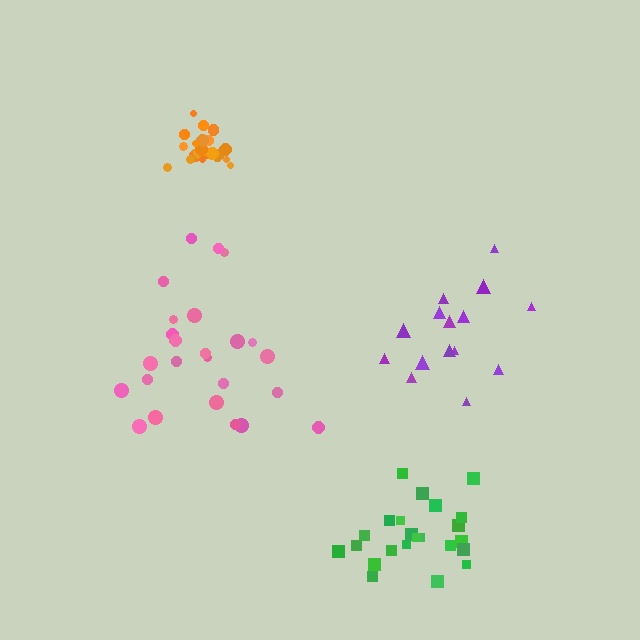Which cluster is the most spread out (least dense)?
Pink.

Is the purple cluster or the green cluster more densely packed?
Green.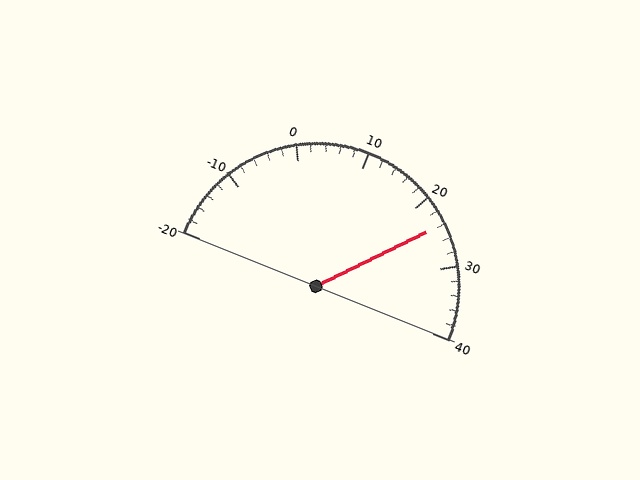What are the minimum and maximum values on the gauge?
The gauge ranges from -20 to 40.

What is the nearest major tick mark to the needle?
The nearest major tick mark is 20.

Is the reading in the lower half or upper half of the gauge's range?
The reading is in the upper half of the range (-20 to 40).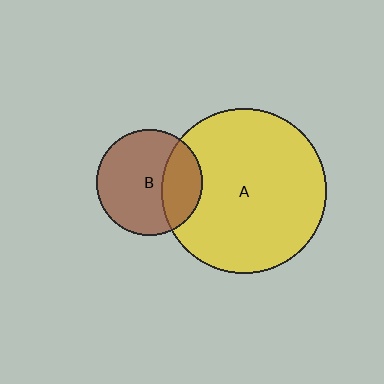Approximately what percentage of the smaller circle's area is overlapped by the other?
Approximately 30%.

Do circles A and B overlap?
Yes.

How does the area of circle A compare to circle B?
Approximately 2.4 times.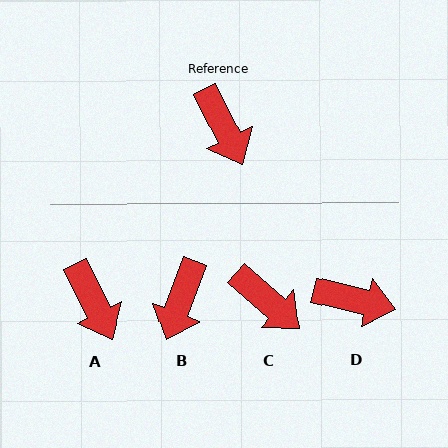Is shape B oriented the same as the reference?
No, it is off by about 47 degrees.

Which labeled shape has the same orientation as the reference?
A.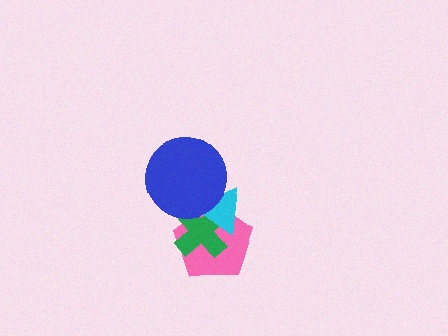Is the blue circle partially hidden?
No, no other shape covers it.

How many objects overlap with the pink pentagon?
3 objects overlap with the pink pentagon.